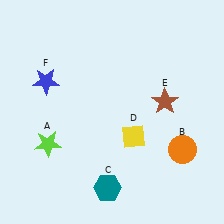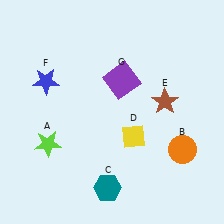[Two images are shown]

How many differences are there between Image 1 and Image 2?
There is 1 difference between the two images.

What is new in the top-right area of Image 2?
A purple square (G) was added in the top-right area of Image 2.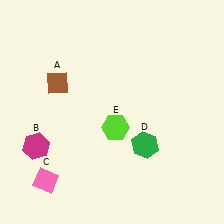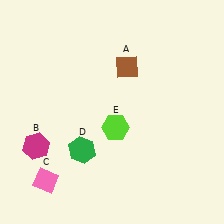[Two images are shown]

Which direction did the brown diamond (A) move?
The brown diamond (A) moved right.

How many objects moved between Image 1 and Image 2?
2 objects moved between the two images.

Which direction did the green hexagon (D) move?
The green hexagon (D) moved left.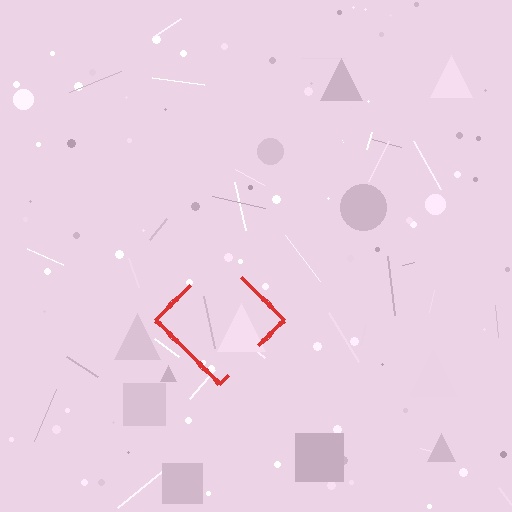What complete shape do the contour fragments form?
The contour fragments form a diamond.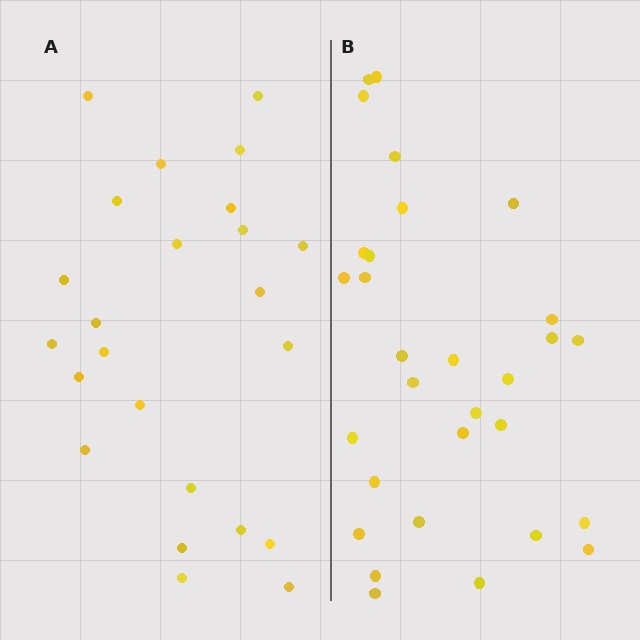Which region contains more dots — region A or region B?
Region B (the right region) has more dots.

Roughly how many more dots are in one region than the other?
Region B has about 6 more dots than region A.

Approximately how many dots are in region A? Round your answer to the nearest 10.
About 20 dots. (The exact count is 24, which rounds to 20.)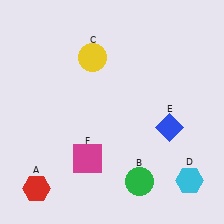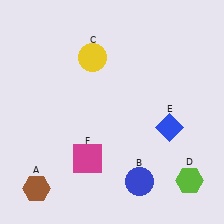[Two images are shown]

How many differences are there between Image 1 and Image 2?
There are 3 differences between the two images.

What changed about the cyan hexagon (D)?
In Image 1, D is cyan. In Image 2, it changed to lime.